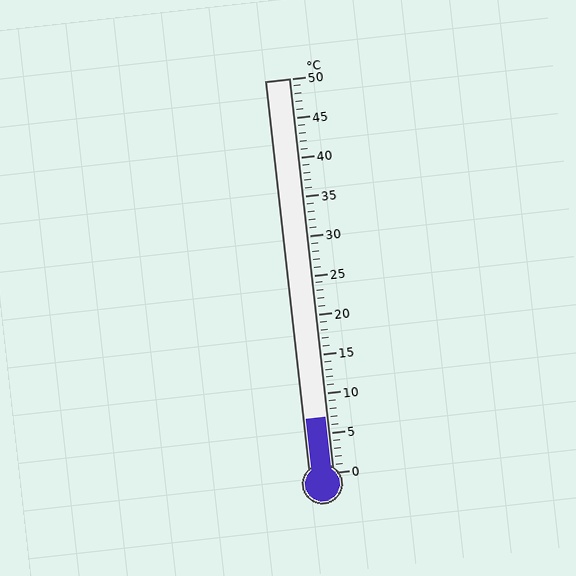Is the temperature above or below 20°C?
The temperature is below 20°C.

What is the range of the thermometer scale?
The thermometer scale ranges from 0°C to 50°C.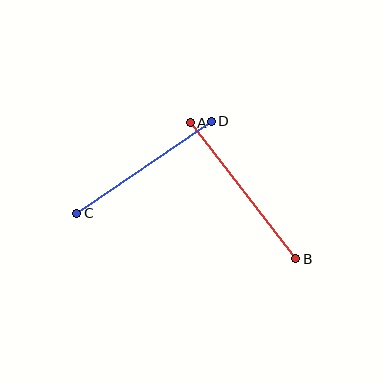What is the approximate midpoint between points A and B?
The midpoint is at approximately (243, 191) pixels.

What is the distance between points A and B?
The distance is approximately 172 pixels.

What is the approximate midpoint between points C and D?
The midpoint is at approximately (144, 167) pixels.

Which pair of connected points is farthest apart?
Points A and B are farthest apart.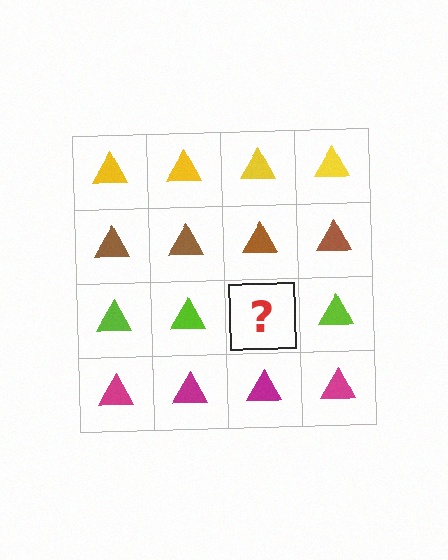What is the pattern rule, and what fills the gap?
The rule is that each row has a consistent color. The gap should be filled with a lime triangle.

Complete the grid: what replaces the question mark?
The question mark should be replaced with a lime triangle.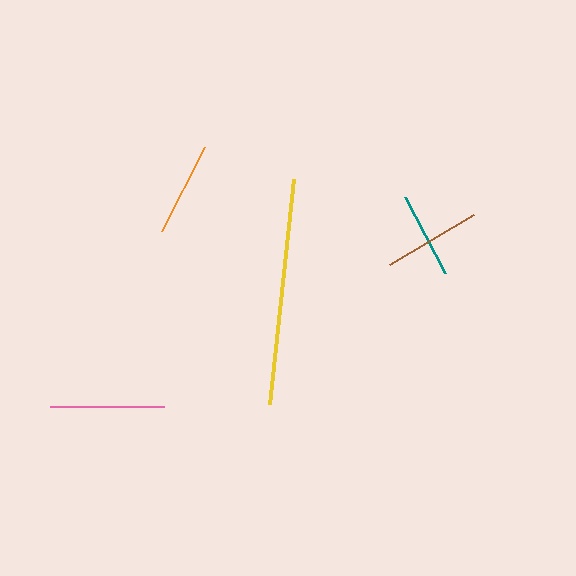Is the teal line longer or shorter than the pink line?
The pink line is longer than the teal line.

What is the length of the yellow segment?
The yellow segment is approximately 226 pixels long.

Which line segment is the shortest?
The teal line is the shortest at approximately 86 pixels.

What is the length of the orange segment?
The orange segment is approximately 94 pixels long.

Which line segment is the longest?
The yellow line is the longest at approximately 226 pixels.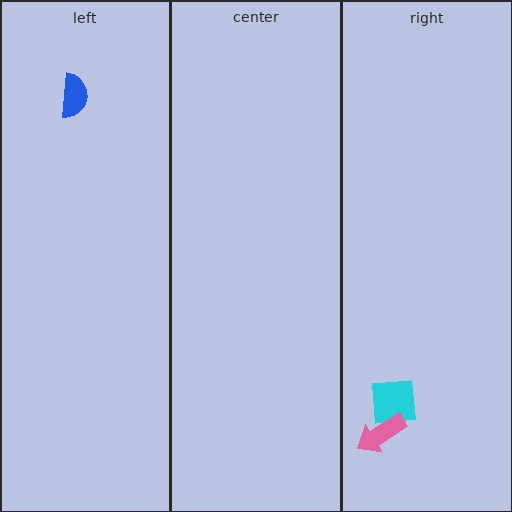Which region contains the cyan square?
The right region.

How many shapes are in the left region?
1.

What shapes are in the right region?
The cyan square, the pink arrow.